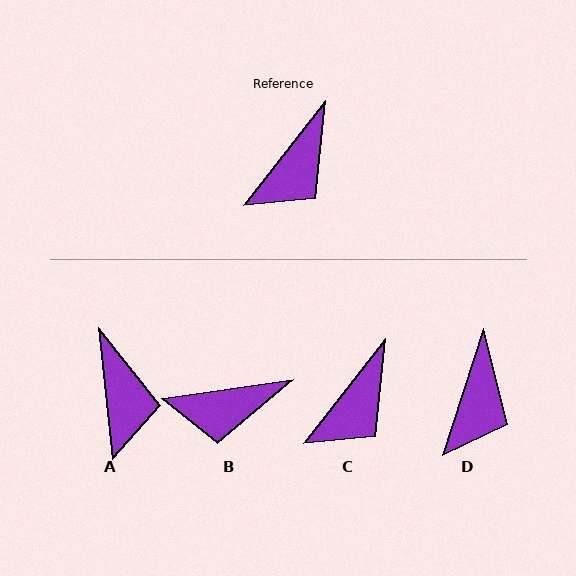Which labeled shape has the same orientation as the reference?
C.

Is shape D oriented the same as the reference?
No, it is off by about 20 degrees.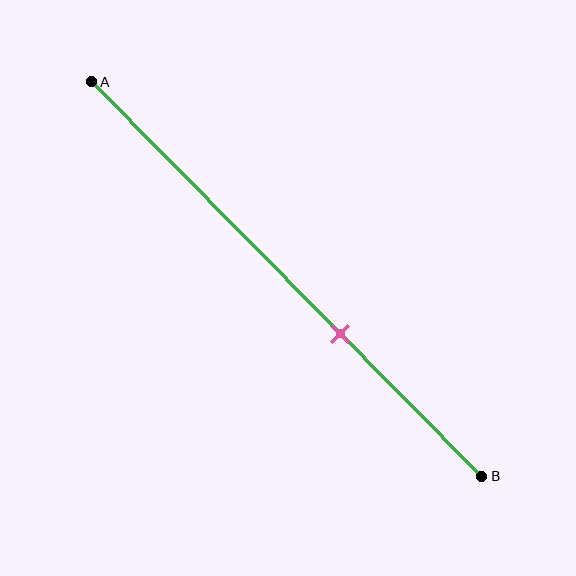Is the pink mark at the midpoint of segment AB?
No, the mark is at about 65% from A, not at the 50% midpoint.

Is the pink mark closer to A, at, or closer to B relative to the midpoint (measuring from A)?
The pink mark is closer to point B than the midpoint of segment AB.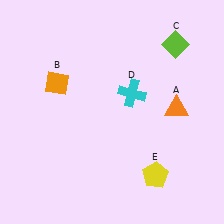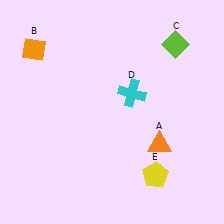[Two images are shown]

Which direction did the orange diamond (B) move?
The orange diamond (B) moved up.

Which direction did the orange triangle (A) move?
The orange triangle (A) moved down.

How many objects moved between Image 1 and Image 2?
2 objects moved between the two images.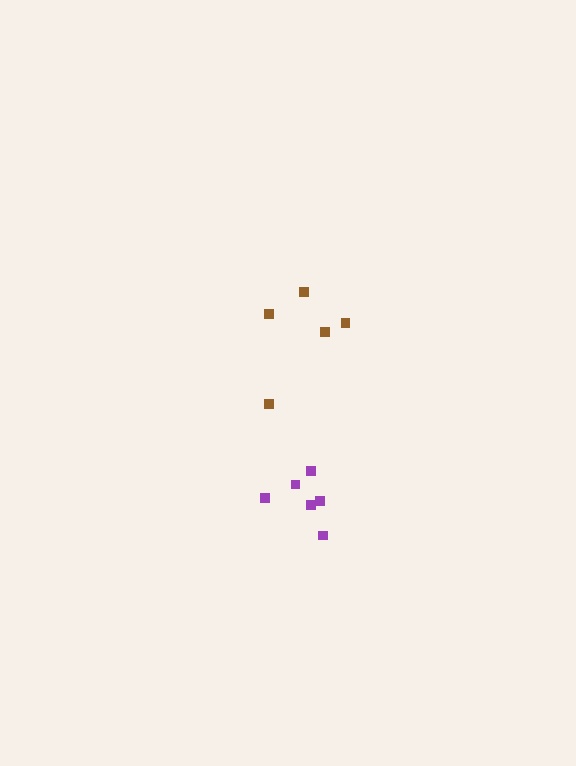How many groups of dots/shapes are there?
There are 2 groups.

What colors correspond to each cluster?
The clusters are colored: brown, purple.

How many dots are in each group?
Group 1: 5 dots, Group 2: 6 dots (11 total).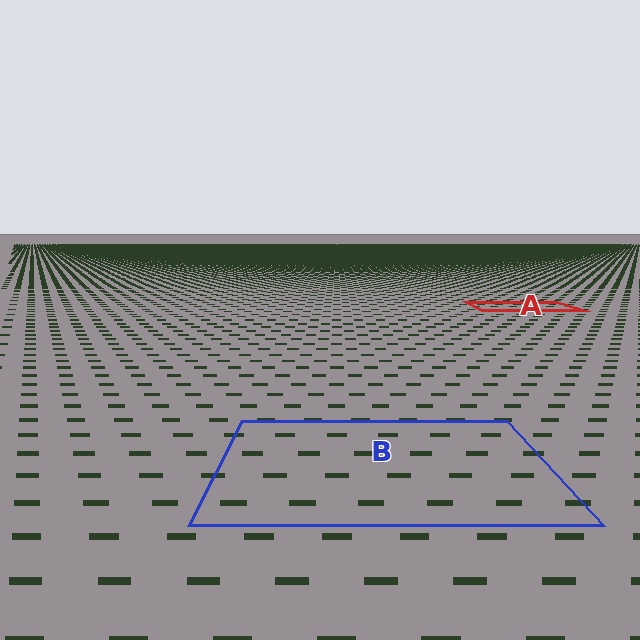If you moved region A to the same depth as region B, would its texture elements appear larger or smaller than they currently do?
They would appear larger. At a closer depth, the same texture elements are projected at a bigger on-screen size.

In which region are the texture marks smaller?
The texture marks are smaller in region A, because it is farther away.